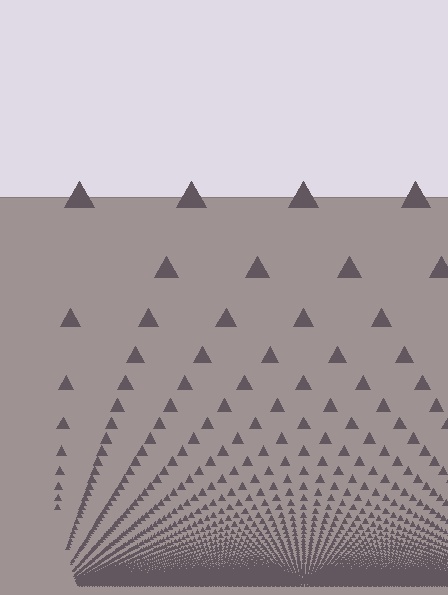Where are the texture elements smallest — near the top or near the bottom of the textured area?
Near the bottom.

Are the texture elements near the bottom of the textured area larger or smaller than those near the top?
Smaller. The gradient is inverted — elements near the bottom are smaller and denser.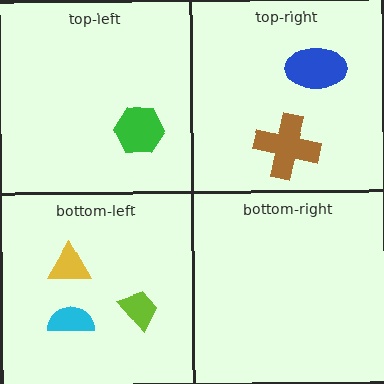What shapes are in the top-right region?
The brown cross, the blue ellipse.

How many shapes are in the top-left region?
1.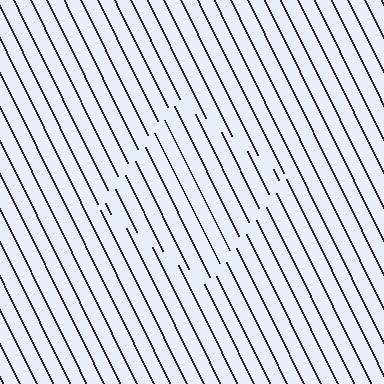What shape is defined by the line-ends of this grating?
An illusory square. The interior of the shape contains the same grating, shifted by half a period — the contour is defined by the phase discontinuity where line-ends from the inner and outer gratings abut.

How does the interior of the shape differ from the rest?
The interior of the shape contains the same grating, shifted by half a period — the contour is defined by the phase discontinuity where line-ends from the inner and outer gratings abut.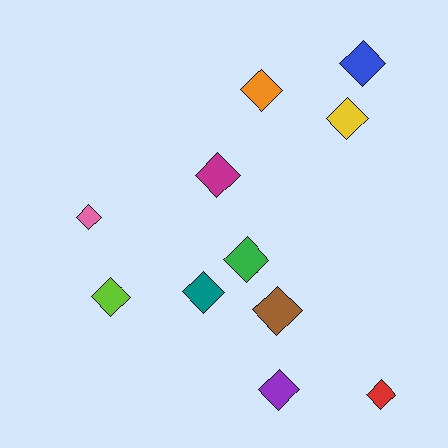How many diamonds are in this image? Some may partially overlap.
There are 11 diamonds.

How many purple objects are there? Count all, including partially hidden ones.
There is 1 purple object.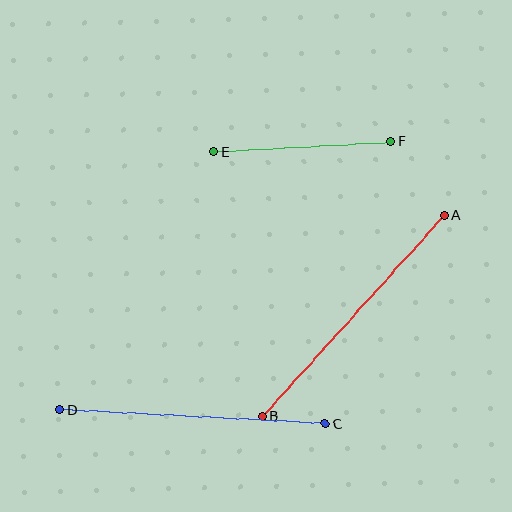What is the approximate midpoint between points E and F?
The midpoint is at approximately (302, 147) pixels.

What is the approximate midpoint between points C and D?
The midpoint is at approximately (192, 417) pixels.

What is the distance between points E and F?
The distance is approximately 177 pixels.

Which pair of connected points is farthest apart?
Points A and B are farthest apart.